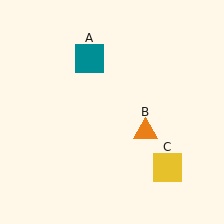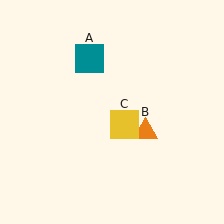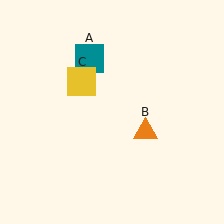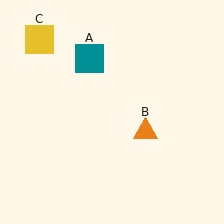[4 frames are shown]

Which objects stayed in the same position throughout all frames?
Teal square (object A) and orange triangle (object B) remained stationary.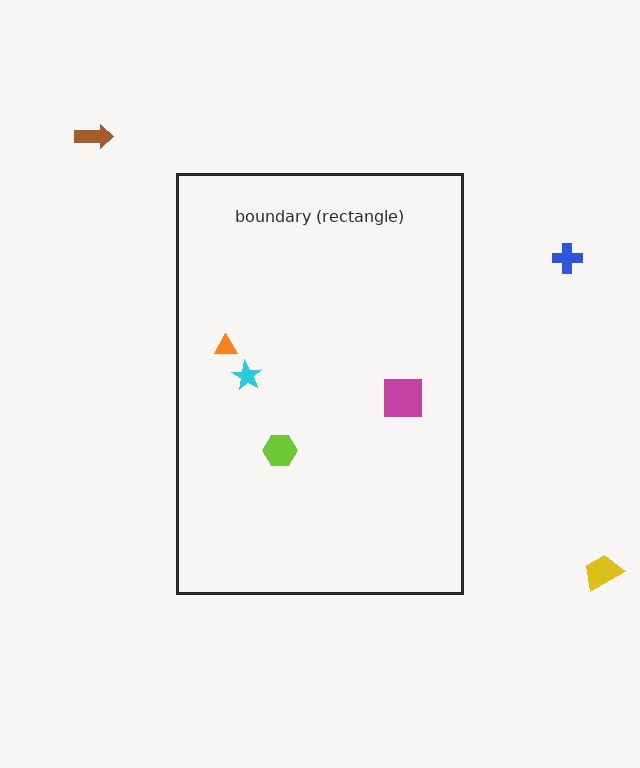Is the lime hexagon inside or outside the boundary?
Inside.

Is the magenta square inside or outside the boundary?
Inside.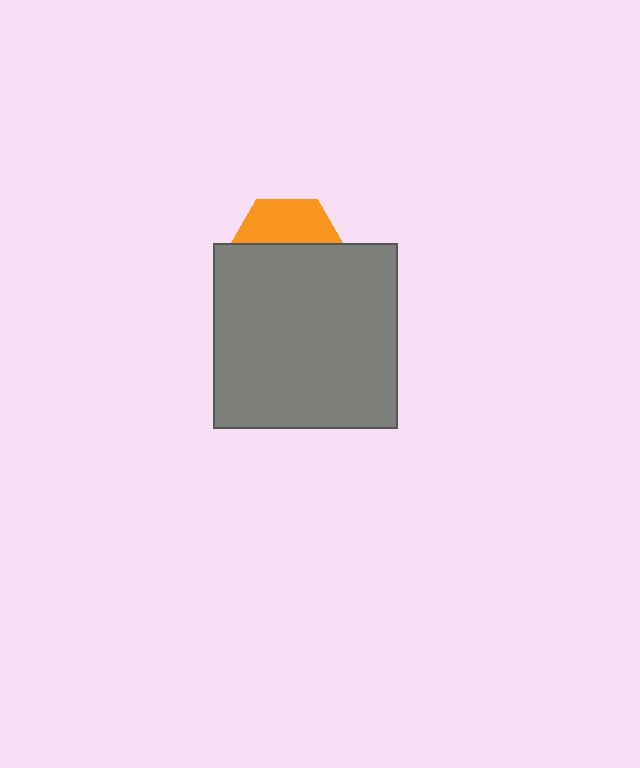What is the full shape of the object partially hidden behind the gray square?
The partially hidden object is an orange hexagon.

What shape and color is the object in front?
The object in front is a gray square.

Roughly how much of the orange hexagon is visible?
A small part of it is visible (roughly 40%).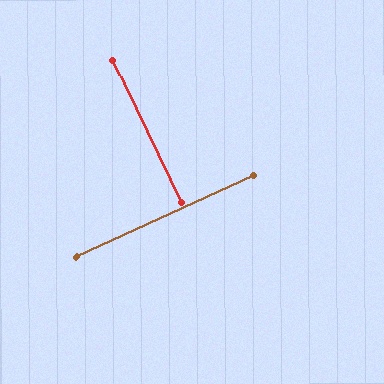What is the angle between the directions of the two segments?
Approximately 89 degrees.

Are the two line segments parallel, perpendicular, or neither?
Perpendicular — they meet at approximately 89°.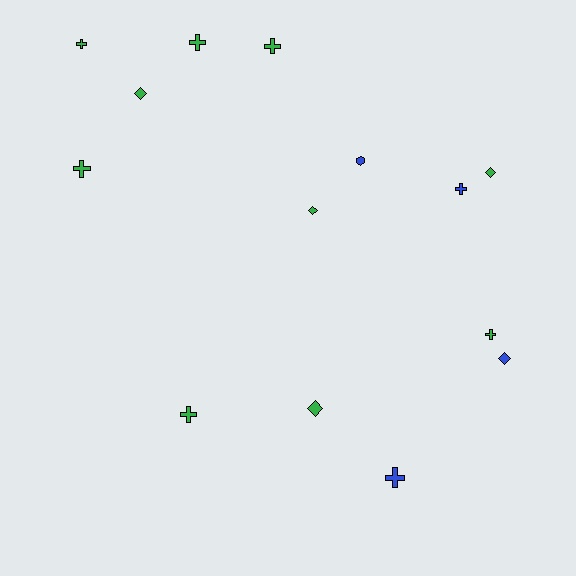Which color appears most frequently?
Green, with 10 objects.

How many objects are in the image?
There are 14 objects.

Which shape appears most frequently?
Cross, with 8 objects.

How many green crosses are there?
There are 6 green crosses.